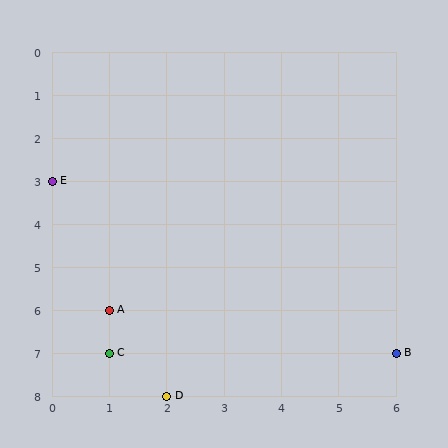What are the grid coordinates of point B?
Point B is at grid coordinates (6, 7).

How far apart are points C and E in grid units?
Points C and E are 1 column and 4 rows apart (about 4.1 grid units diagonally).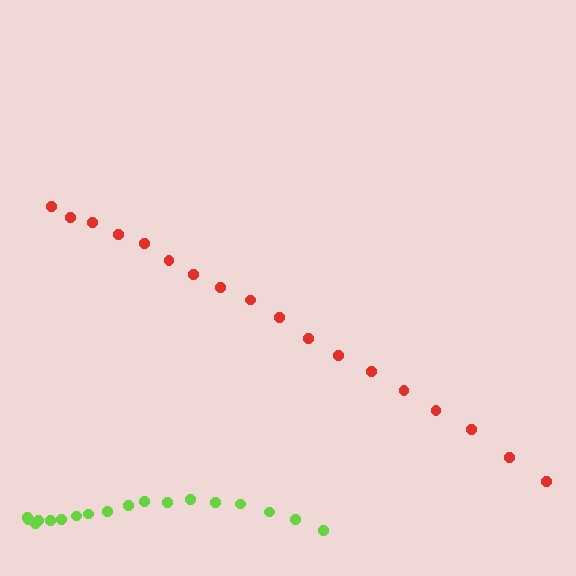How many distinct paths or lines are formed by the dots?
There are 2 distinct paths.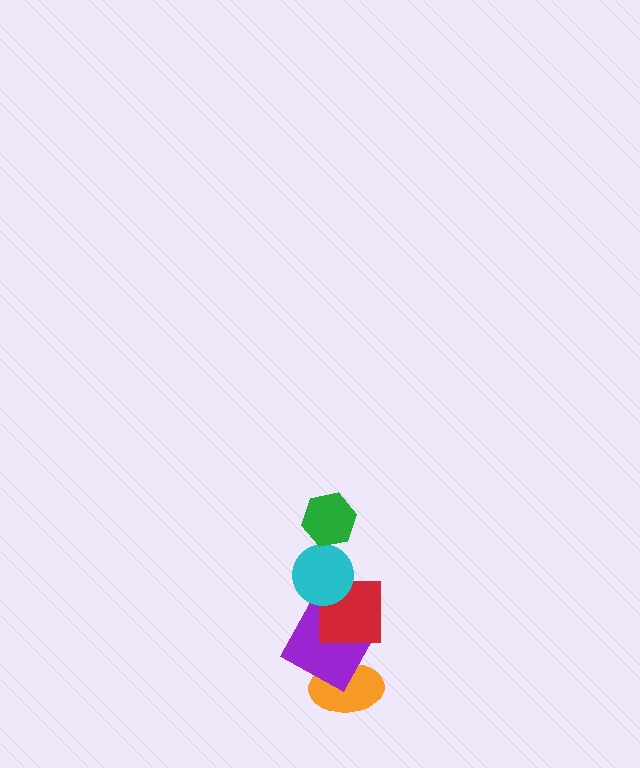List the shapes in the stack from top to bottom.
From top to bottom: the green hexagon, the cyan circle, the red square, the purple square, the orange ellipse.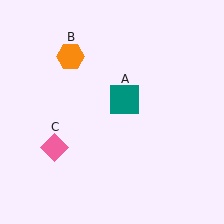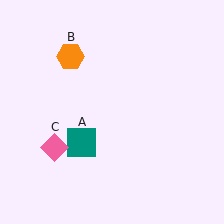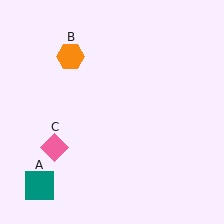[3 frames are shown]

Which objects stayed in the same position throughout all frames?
Orange hexagon (object B) and pink diamond (object C) remained stationary.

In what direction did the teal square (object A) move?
The teal square (object A) moved down and to the left.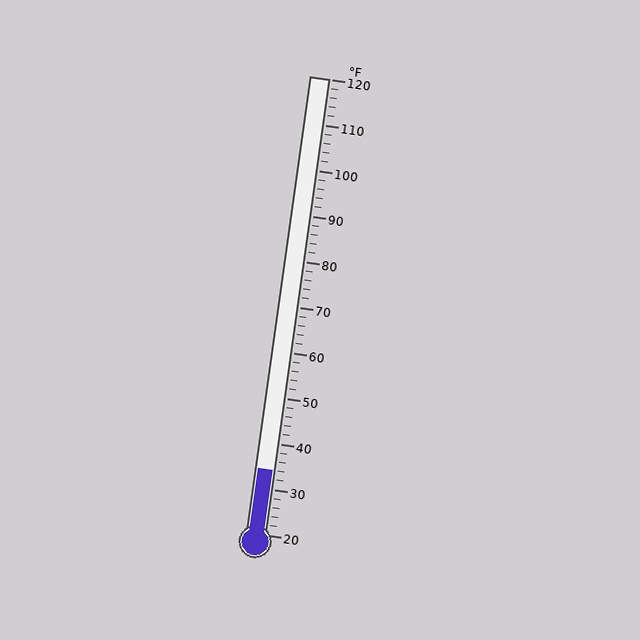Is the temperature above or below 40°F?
The temperature is below 40°F.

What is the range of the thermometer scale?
The thermometer scale ranges from 20°F to 120°F.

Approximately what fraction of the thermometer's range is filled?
The thermometer is filled to approximately 15% of its range.